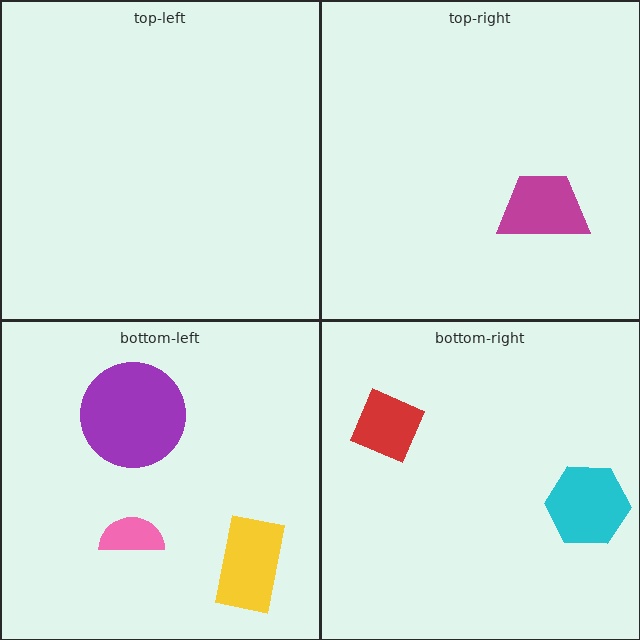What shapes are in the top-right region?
The magenta trapezoid.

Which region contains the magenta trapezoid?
The top-right region.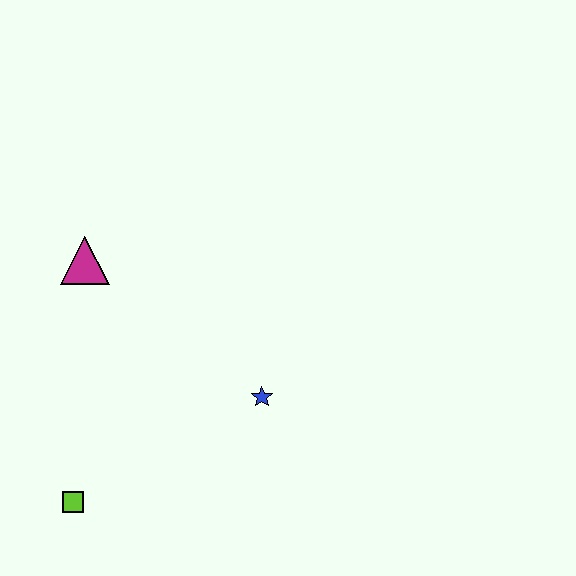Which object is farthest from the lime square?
The magenta triangle is farthest from the lime square.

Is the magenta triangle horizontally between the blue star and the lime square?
Yes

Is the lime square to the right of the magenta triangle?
No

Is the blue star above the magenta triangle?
No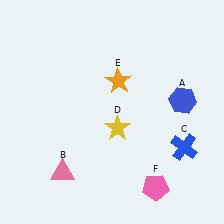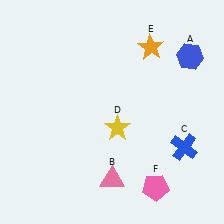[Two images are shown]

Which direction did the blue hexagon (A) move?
The blue hexagon (A) moved up.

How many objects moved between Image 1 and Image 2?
3 objects moved between the two images.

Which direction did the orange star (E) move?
The orange star (E) moved up.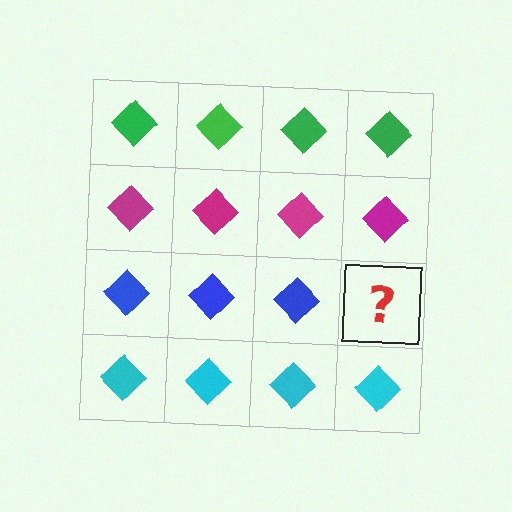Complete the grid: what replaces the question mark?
The question mark should be replaced with a blue diamond.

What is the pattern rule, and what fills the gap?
The rule is that each row has a consistent color. The gap should be filled with a blue diamond.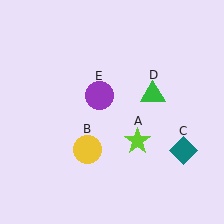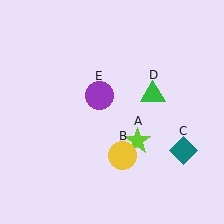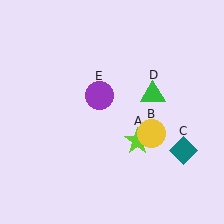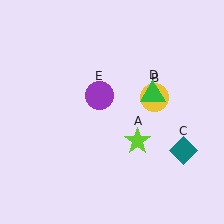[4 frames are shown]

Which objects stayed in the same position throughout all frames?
Lime star (object A) and teal diamond (object C) and green triangle (object D) and purple circle (object E) remained stationary.